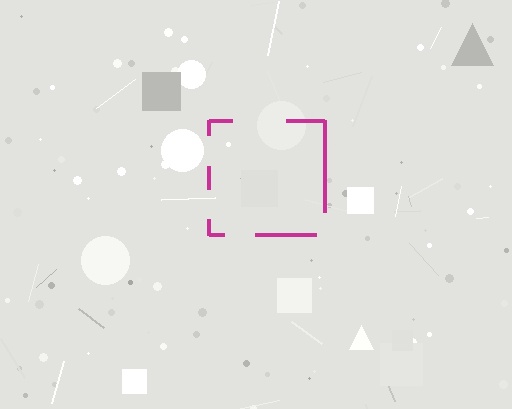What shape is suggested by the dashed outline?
The dashed outline suggests a square.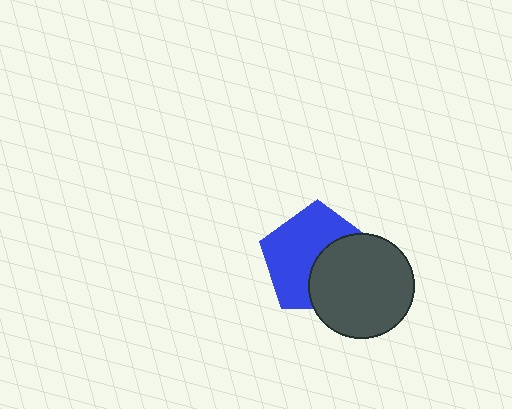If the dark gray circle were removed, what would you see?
You would see the complete blue pentagon.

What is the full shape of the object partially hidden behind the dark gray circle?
The partially hidden object is a blue pentagon.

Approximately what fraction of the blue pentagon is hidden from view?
Roughly 42% of the blue pentagon is hidden behind the dark gray circle.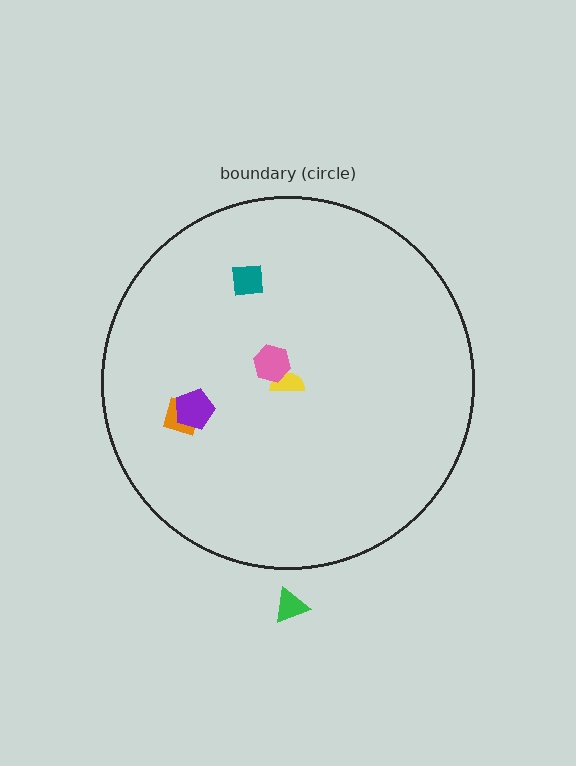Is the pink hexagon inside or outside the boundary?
Inside.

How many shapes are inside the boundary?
5 inside, 1 outside.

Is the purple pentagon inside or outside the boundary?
Inside.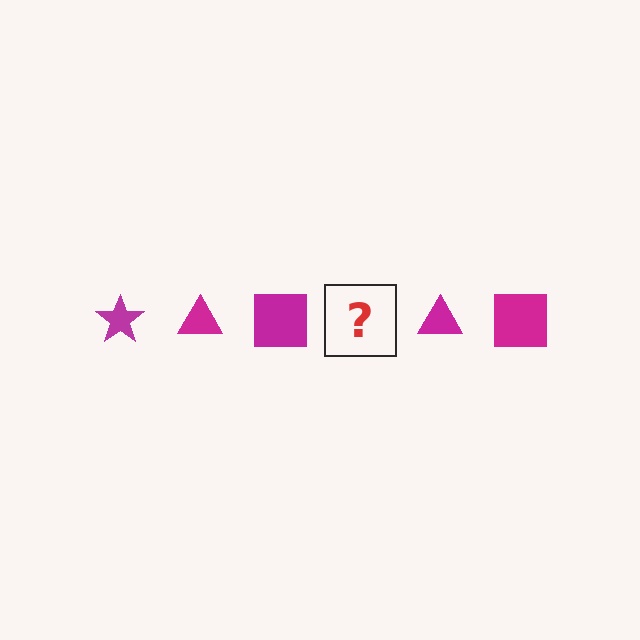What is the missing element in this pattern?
The missing element is a magenta star.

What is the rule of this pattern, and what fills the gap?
The rule is that the pattern cycles through star, triangle, square shapes in magenta. The gap should be filled with a magenta star.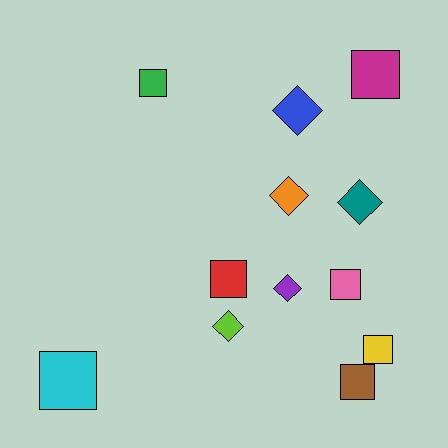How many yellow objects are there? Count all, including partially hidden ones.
There is 1 yellow object.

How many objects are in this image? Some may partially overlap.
There are 12 objects.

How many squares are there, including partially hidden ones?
There are 7 squares.